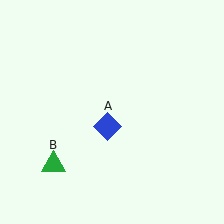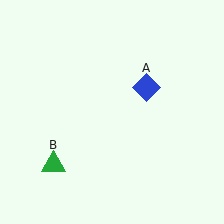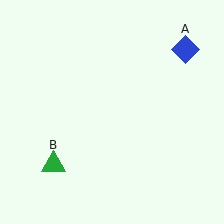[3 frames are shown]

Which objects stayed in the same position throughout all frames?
Green triangle (object B) remained stationary.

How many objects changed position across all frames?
1 object changed position: blue diamond (object A).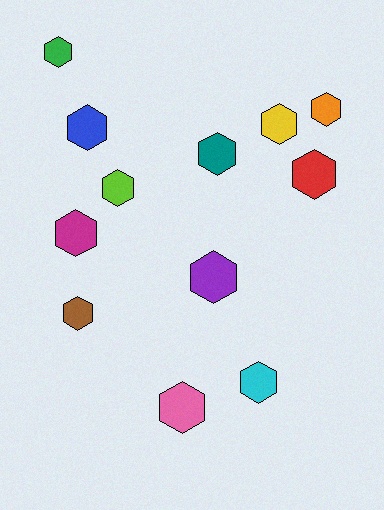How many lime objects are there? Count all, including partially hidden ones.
There is 1 lime object.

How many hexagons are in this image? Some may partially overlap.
There are 12 hexagons.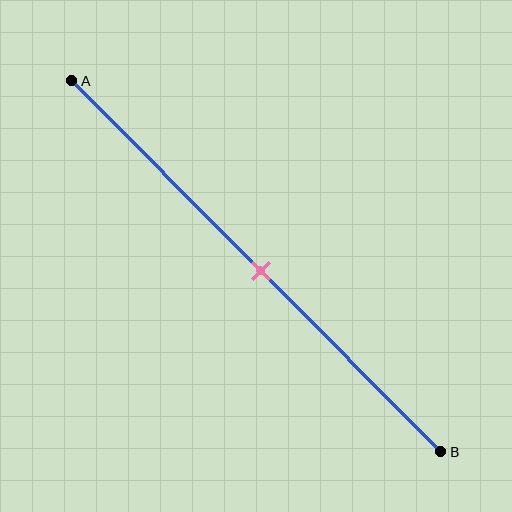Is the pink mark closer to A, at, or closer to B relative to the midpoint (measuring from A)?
The pink mark is approximately at the midpoint of segment AB.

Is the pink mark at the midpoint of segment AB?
Yes, the mark is approximately at the midpoint.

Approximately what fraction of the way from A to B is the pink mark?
The pink mark is approximately 50% of the way from A to B.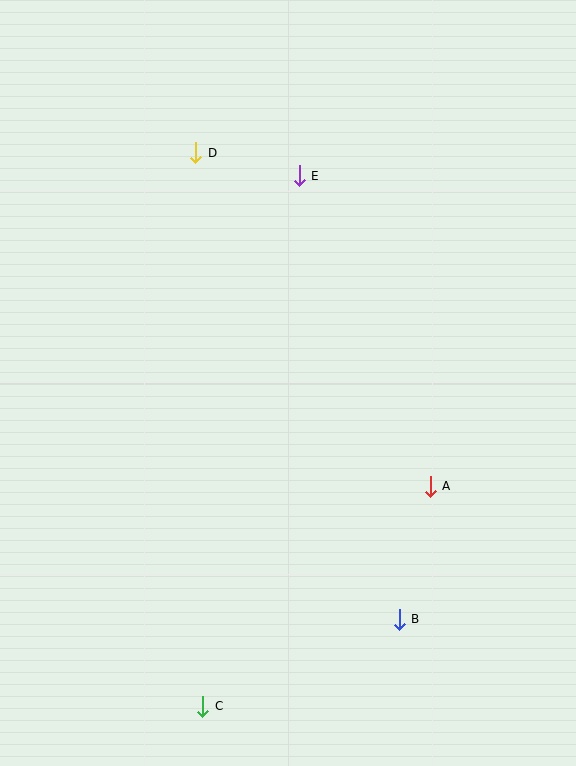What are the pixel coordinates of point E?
Point E is at (299, 176).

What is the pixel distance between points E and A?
The distance between E and A is 337 pixels.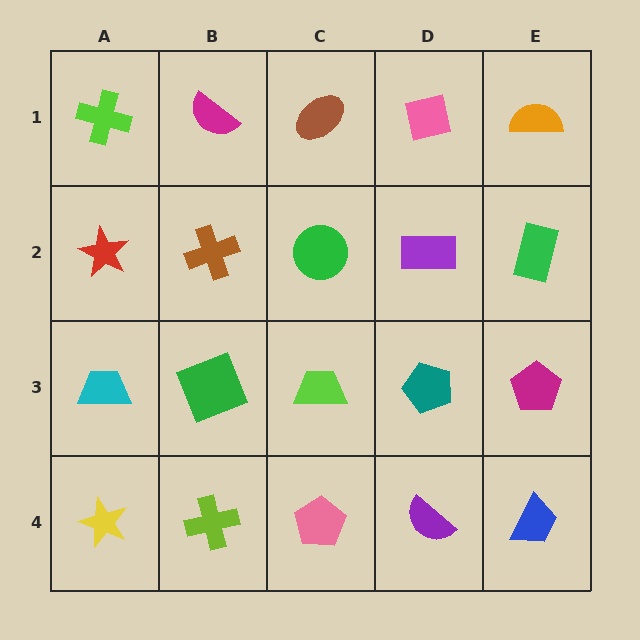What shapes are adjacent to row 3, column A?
A red star (row 2, column A), a yellow star (row 4, column A), a green square (row 3, column B).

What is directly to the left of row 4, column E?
A purple semicircle.